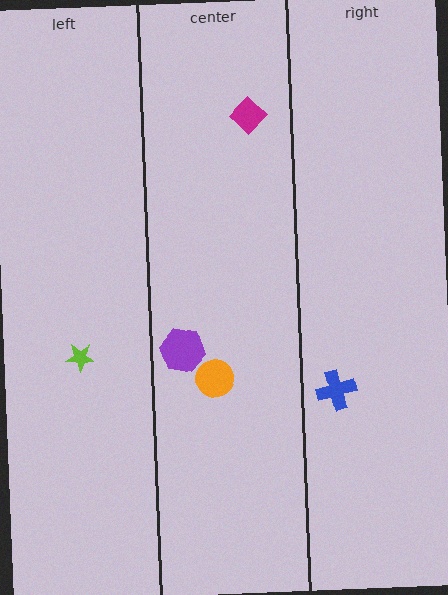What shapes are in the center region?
The magenta diamond, the purple hexagon, the orange circle.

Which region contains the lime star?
The left region.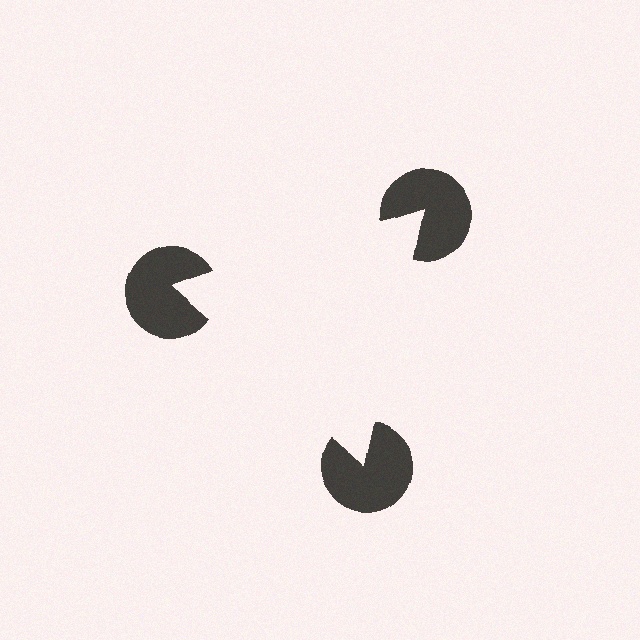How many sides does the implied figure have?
3 sides.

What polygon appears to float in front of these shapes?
An illusory triangle — its edges are inferred from the aligned wedge cuts in the pac-man discs, not physically drawn.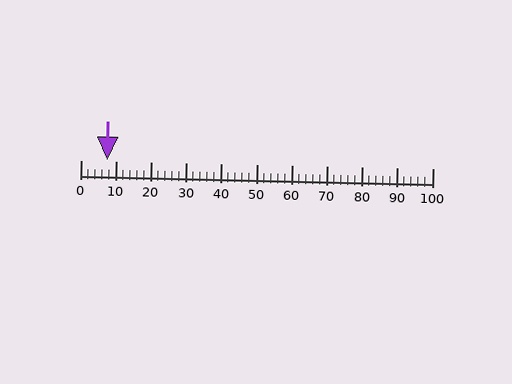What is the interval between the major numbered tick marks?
The major tick marks are spaced 10 units apart.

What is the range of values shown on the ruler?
The ruler shows values from 0 to 100.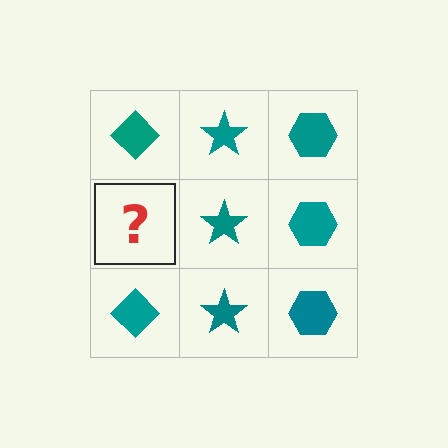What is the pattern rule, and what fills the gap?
The rule is that each column has a consistent shape. The gap should be filled with a teal diamond.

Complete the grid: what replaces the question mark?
The question mark should be replaced with a teal diamond.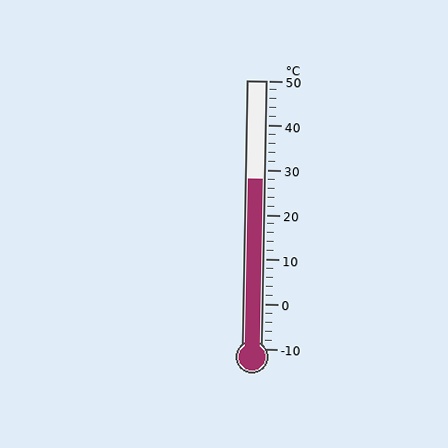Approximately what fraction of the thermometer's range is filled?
The thermometer is filled to approximately 65% of its range.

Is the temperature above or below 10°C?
The temperature is above 10°C.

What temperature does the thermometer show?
The thermometer shows approximately 28°C.